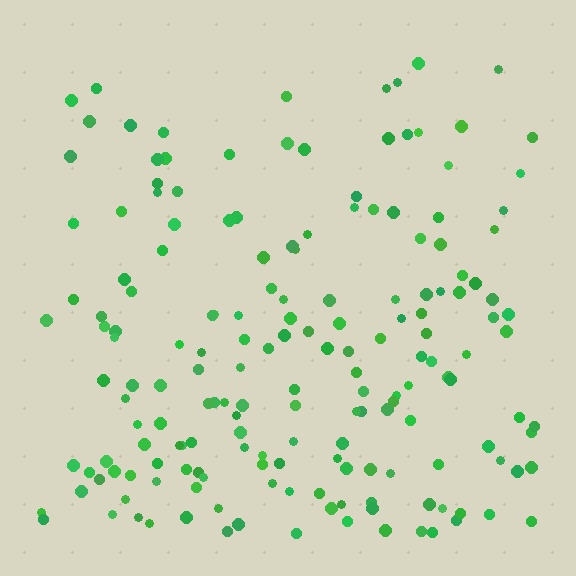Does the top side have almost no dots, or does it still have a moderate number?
Still a moderate number, just noticeably fewer than the bottom.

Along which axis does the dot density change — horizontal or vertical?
Vertical.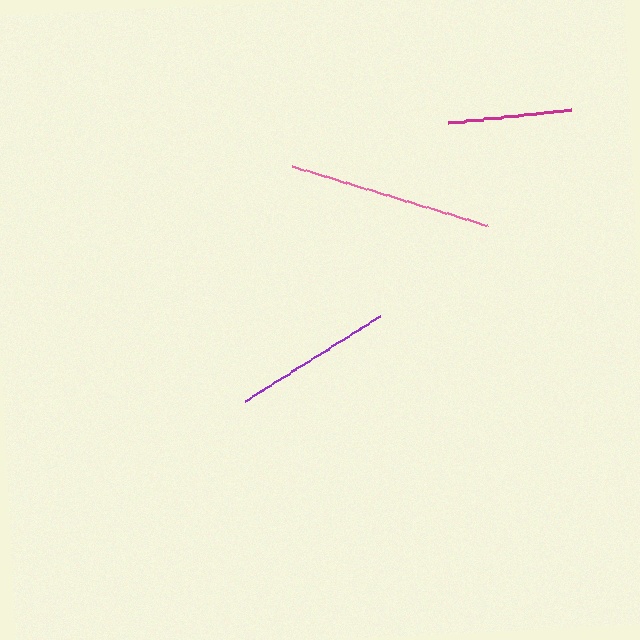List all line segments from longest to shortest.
From longest to shortest: pink, purple, magenta.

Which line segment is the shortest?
The magenta line is the shortest at approximately 123 pixels.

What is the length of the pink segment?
The pink segment is approximately 204 pixels long.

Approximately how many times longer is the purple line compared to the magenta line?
The purple line is approximately 1.3 times the length of the magenta line.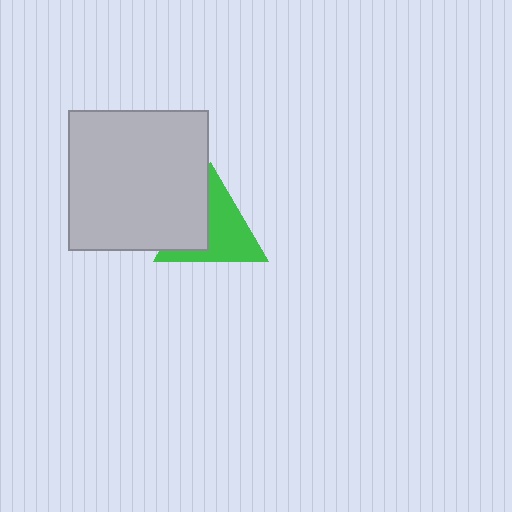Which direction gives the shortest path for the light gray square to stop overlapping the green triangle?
Moving left gives the shortest separation.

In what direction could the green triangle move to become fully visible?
The green triangle could move right. That would shift it out from behind the light gray square entirely.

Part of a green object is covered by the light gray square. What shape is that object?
It is a triangle.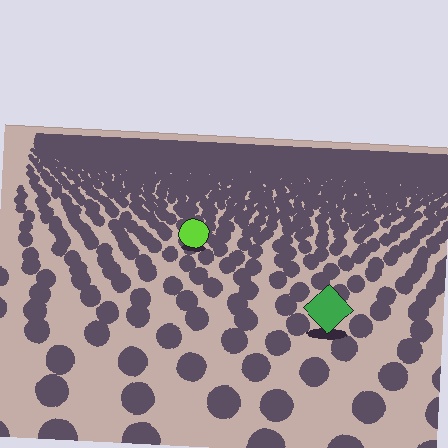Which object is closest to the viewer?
The green diamond is closest. The texture marks near it are larger and more spread out.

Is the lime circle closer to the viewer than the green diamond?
No. The green diamond is closer — you can tell from the texture gradient: the ground texture is coarser near it.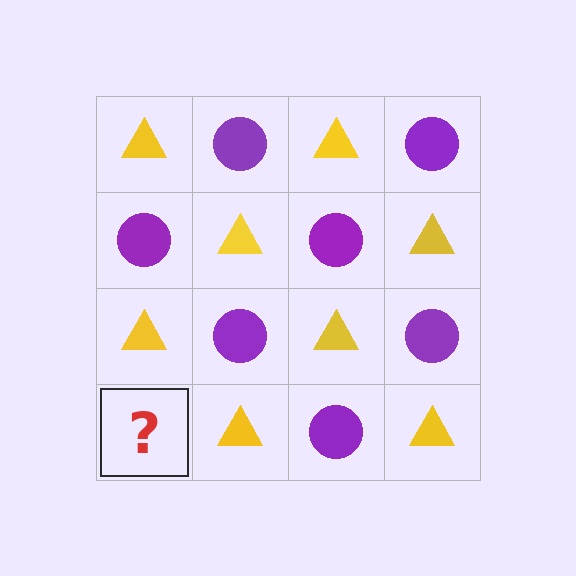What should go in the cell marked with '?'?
The missing cell should contain a purple circle.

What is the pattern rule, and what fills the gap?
The rule is that it alternates yellow triangle and purple circle in a checkerboard pattern. The gap should be filled with a purple circle.